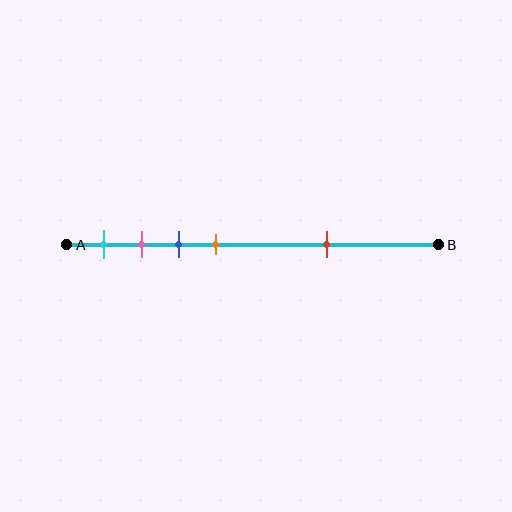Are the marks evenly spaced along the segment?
No, the marks are not evenly spaced.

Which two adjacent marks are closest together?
The pink and blue marks are the closest adjacent pair.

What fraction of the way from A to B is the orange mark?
The orange mark is approximately 40% (0.4) of the way from A to B.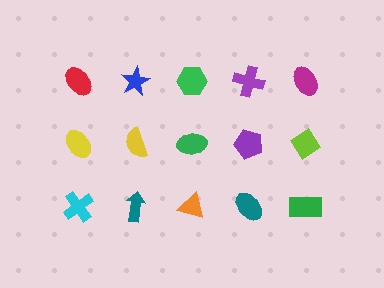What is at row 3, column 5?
A green rectangle.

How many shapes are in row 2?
5 shapes.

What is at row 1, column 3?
A green hexagon.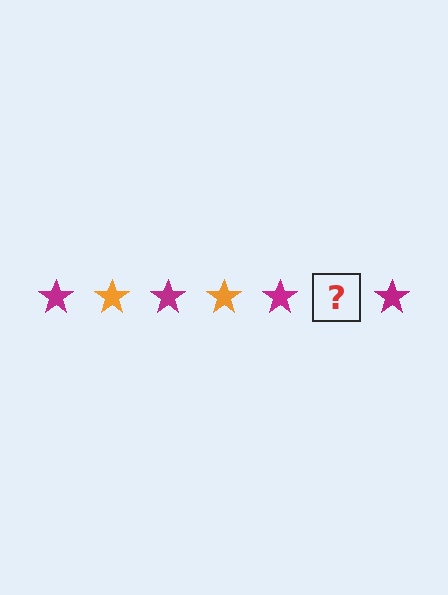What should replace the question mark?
The question mark should be replaced with an orange star.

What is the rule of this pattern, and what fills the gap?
The rule is that the pattern cycles through magenta, orange stars. The gap should be filled with an orange star.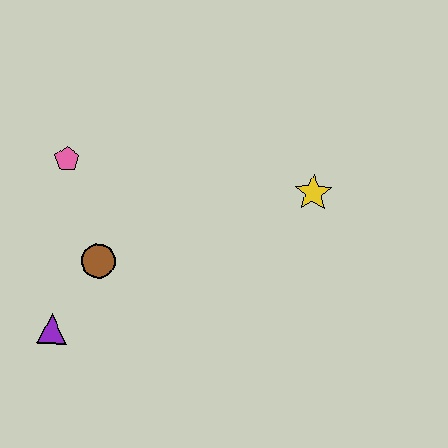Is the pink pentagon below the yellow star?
No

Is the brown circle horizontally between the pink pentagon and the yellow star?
Yes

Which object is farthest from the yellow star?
The purple triangle is farthest from the yellow star.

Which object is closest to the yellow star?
The brown circle is closest to the yellow star.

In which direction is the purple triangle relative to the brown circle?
The purple triangle is below the brown circle.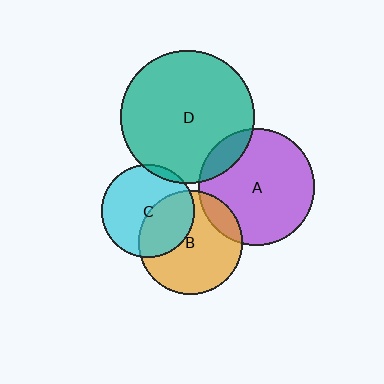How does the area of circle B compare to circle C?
Approximately 1.2 times.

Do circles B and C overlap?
Yes.